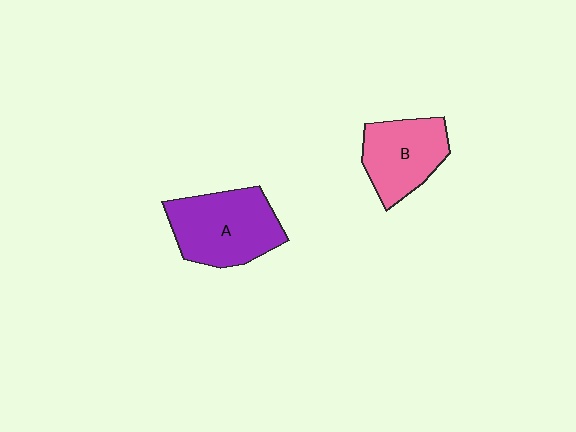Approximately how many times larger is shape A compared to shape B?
Approximately 1.3 times.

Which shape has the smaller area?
Shape B (pink).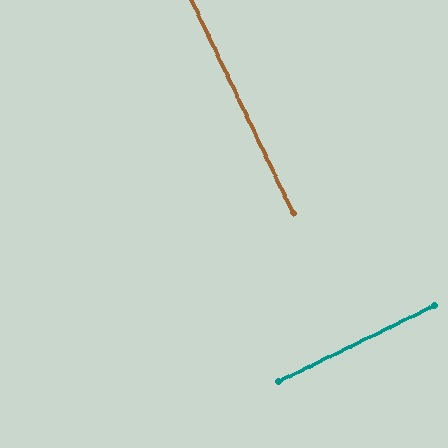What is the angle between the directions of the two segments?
Approximately 89 degrees.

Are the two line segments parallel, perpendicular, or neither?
Perpendicular — they meet at approximately 89°.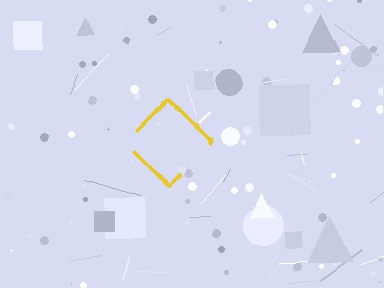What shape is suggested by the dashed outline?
The dashed outline suggests a diamond.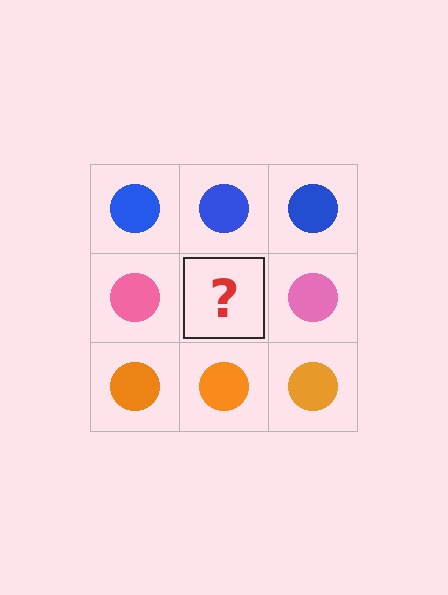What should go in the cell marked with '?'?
The missing cell should contain a pink circle.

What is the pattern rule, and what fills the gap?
The rule is that each row has a consistent color. The gap should be filled with a pink circle.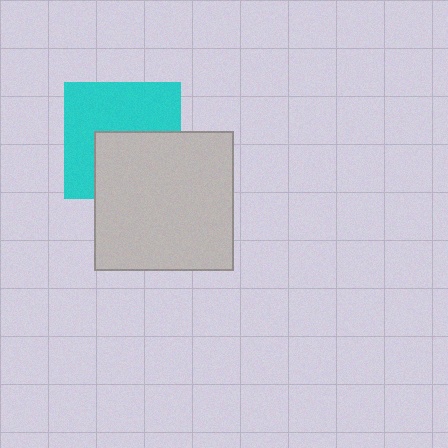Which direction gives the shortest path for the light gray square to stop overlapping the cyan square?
Moving down gives the shortest separation.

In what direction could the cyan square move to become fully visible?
The cyan square could move up. That would shift it out from behind the light gray square entirely.